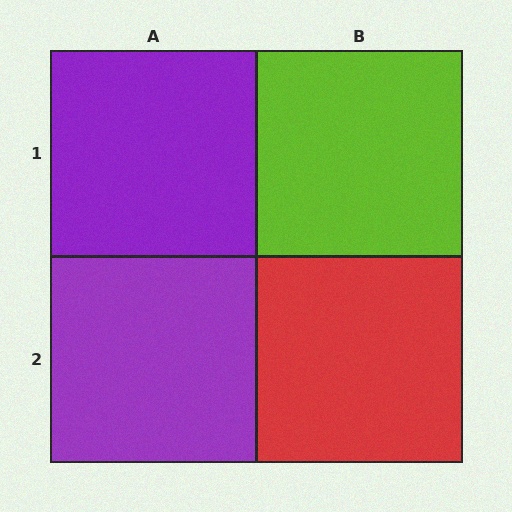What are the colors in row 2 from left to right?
Purple, red.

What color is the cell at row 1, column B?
Lime.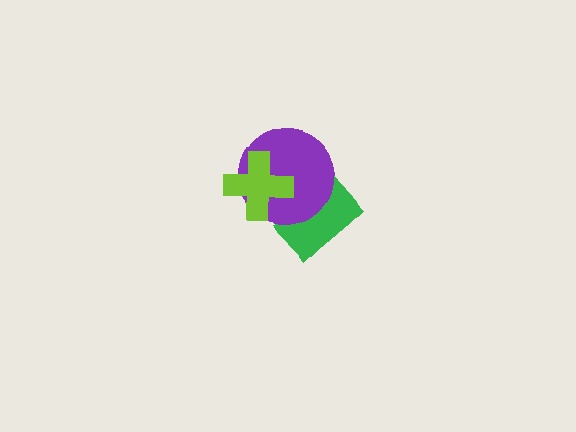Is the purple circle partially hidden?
Yes, it is partially covered by another shape.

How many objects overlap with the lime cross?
1 object overlaps with the lime cross.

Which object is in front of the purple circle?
The lime cross is in front of the purple circle.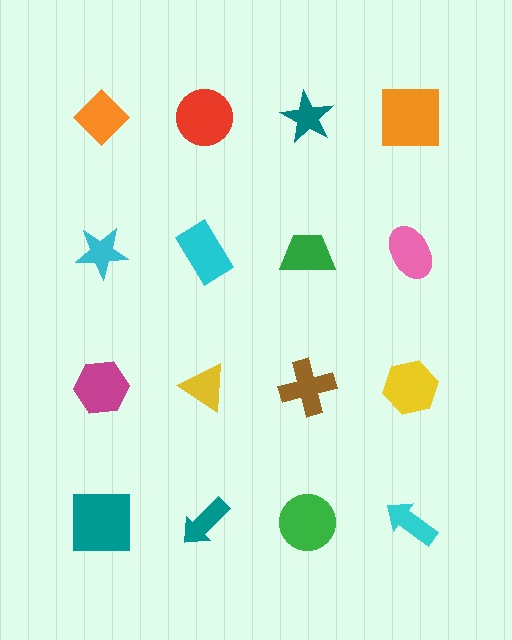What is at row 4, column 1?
A teal square.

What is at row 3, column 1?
A magenta hexagon.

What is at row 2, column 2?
A cyan rectangle.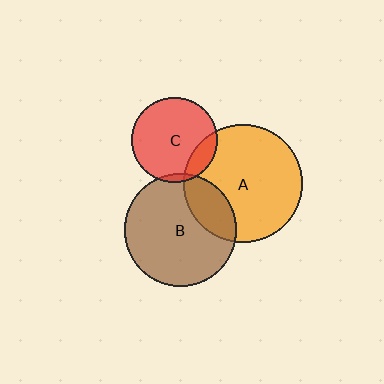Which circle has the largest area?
Circle A (orange).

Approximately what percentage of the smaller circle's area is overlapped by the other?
Approximately 20%.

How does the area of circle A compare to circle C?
Approximately 1.9 times.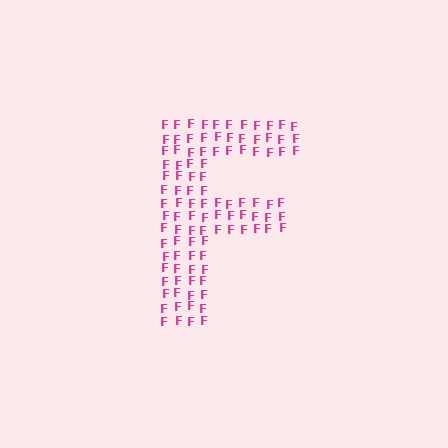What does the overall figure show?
The overall figure shows the letter F.